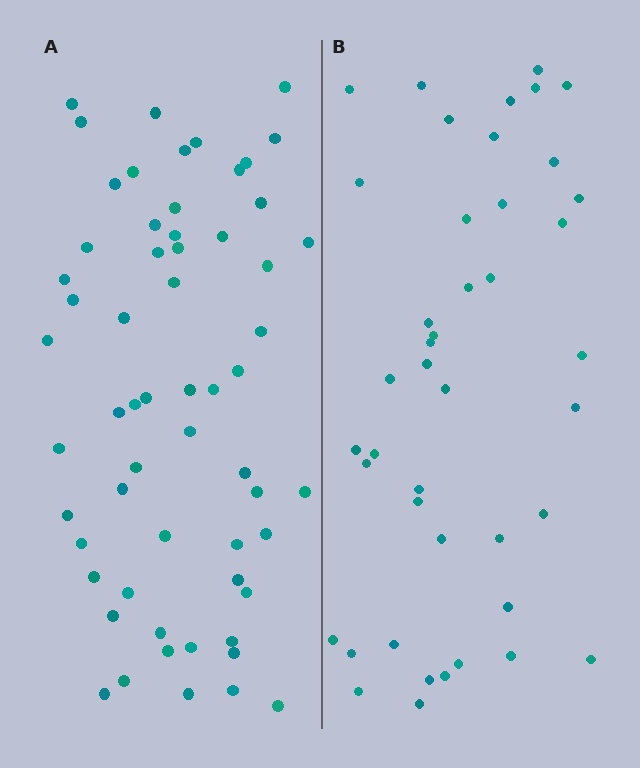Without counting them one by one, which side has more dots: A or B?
Region A (the left region) has more dots.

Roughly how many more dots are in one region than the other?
Region A has approximately 15 more dots than region B.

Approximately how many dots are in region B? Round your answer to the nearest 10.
About 40 dots. (The exact count is 43, which rounds to 40.)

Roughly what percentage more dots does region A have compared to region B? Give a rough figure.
About 40% more.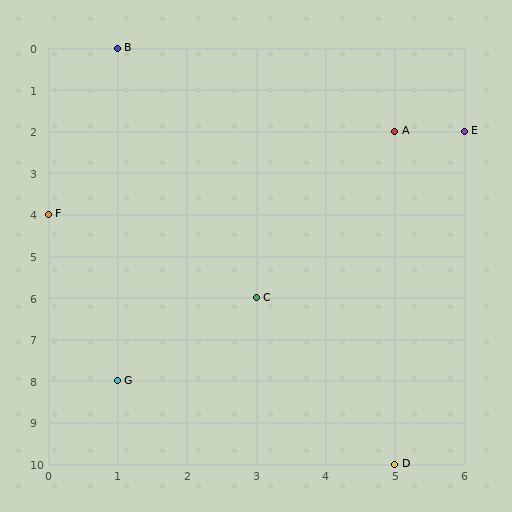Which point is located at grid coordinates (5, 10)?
Point D is at (5, 10).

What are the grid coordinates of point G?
Point G is at grid coordinates (1, 8).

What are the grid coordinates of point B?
Point B is at grid coordinates (1, 0).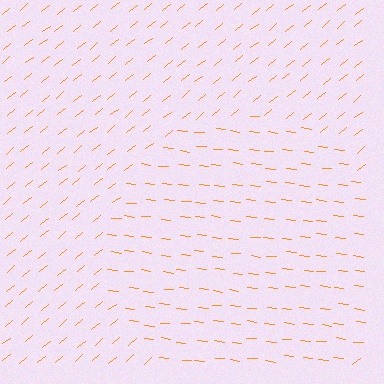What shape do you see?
I see a circle.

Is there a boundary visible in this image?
Yes, there is a texture boundary formed by a change in line orientation.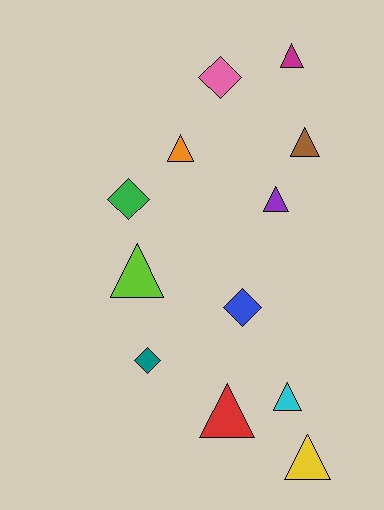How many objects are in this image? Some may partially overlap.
There are 12 objects.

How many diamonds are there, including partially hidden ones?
There are 4 diamonds.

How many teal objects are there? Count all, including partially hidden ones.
There is 1 teal object.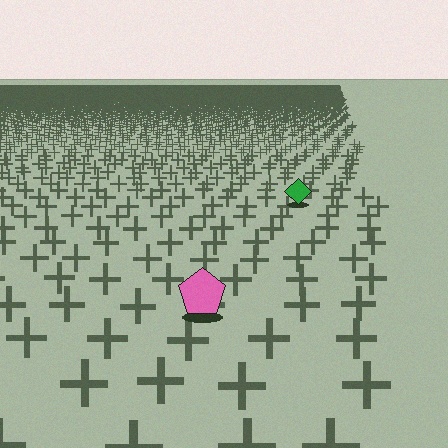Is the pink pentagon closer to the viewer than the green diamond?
Yes. The pink pentagon is closer — you can tell from the texture gradient: the ground texture is coarser near it.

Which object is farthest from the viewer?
The green diamond is farthest from the viewer. It appears smaller and the ground texture around it is denser.